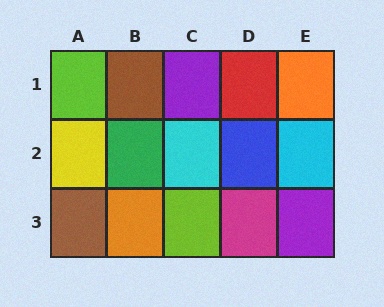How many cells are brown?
2 cells are brown.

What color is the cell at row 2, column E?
Cyan.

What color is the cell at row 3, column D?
Magenta.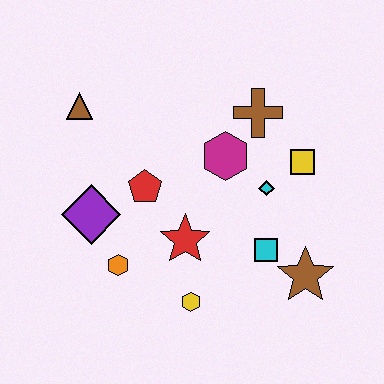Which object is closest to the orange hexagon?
The purple diamond is closest to the orange hexagon.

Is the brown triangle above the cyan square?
Yes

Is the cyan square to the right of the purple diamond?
Yes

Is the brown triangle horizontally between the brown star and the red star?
No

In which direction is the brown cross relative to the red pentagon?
The brown cross is to the right of the red pentagon.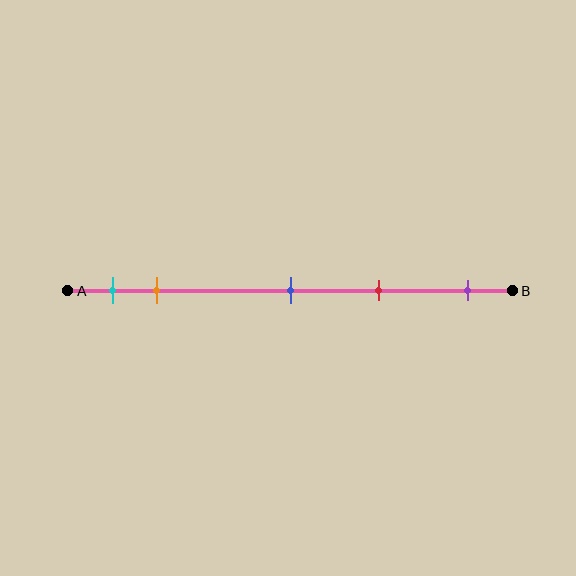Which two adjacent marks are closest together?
The cyan and orange marks are the closest adjacent pair.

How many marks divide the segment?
There are 5 marks dividing the segment.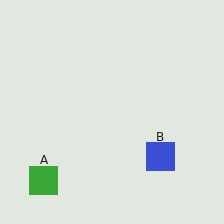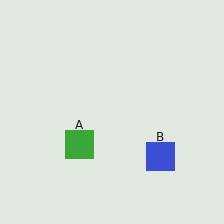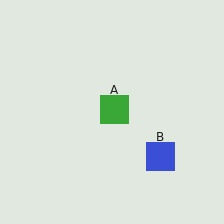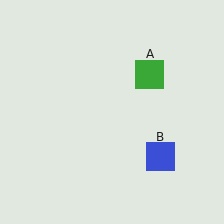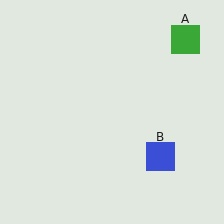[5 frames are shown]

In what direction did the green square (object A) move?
The green square (object A) moved up and to the right.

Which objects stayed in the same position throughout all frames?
Blue square (object B) remained stationary.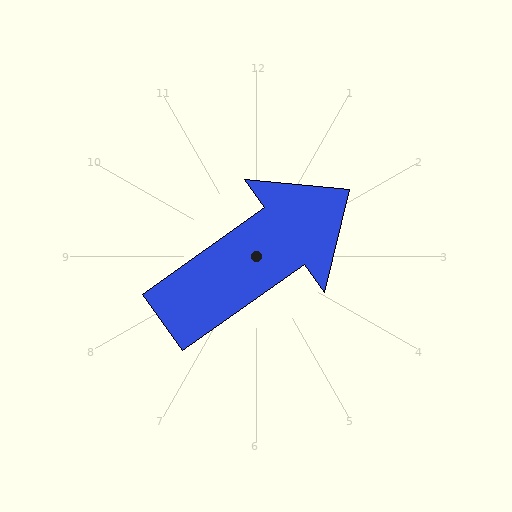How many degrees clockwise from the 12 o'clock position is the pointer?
Approximately 54 degrees.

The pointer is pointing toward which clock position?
Roughly 2 o'clock.